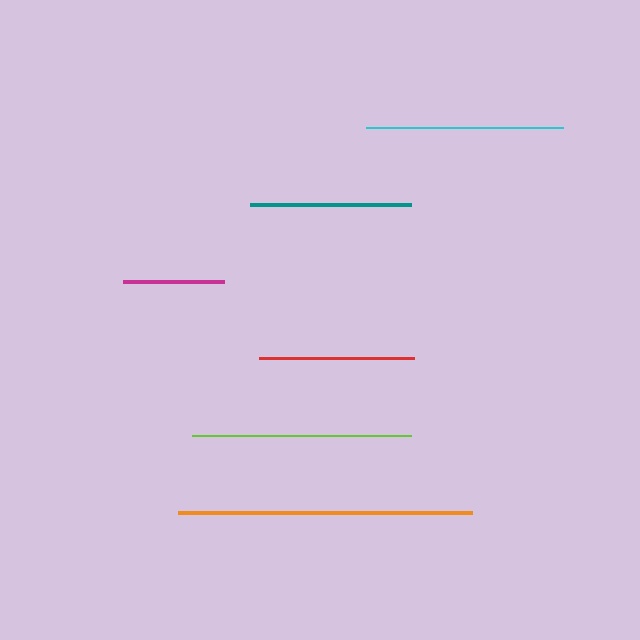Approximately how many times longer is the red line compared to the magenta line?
The red line is approximately 1.5 times the length of the magenta line.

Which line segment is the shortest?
The magenta line is the shortest at approximately 101 pixels.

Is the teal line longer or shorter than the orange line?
The orange line is longer than the teal line.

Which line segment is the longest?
The orange line is the longest at approximately 294 pixels.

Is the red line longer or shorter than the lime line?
The lime line is longer than the red line.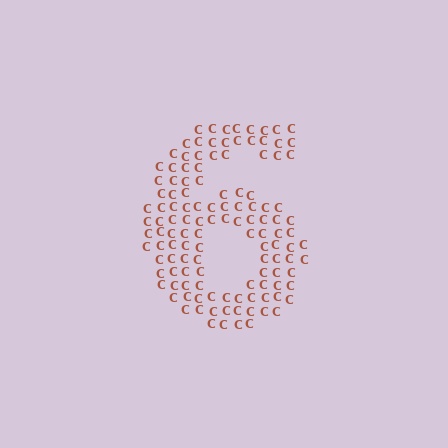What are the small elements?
The small elements are letter C's.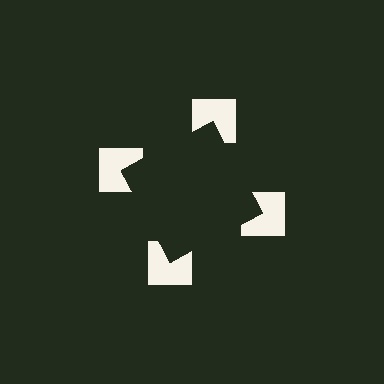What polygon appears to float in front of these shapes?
An illusory square — its edges are inferred from the aligned wedge cuts in the notched squares, not physically drawn.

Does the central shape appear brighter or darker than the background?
It typically appears slightly darker than the background, even though no actual brightness change is drawn.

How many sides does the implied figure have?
4 sides.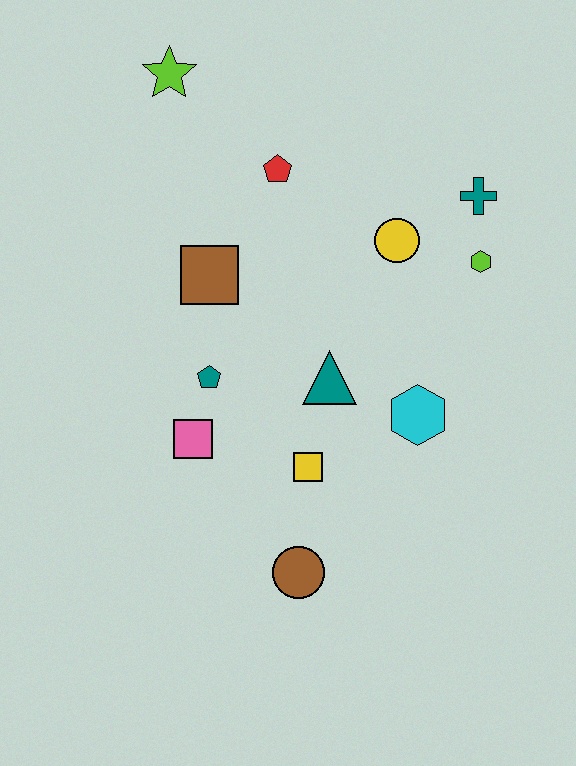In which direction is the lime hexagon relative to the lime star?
The lime hexagon is to the right of the lime star.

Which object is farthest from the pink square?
The teal cross is farthest from the pink square.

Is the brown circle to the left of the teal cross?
Yes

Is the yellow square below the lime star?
Yes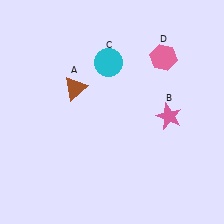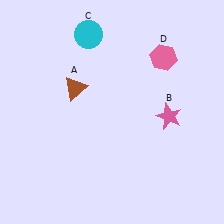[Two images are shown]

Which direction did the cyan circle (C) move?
The cyan circle (C) moved up.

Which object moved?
The cyan circle (C) moved up.